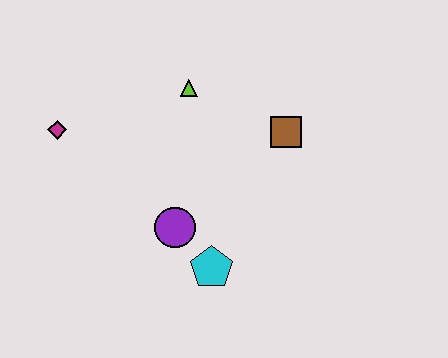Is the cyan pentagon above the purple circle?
No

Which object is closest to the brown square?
The lime triangle is closest to the brown square.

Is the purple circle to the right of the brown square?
No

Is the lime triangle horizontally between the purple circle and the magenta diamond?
No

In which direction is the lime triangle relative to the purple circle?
The lime triangle is above the purple circle.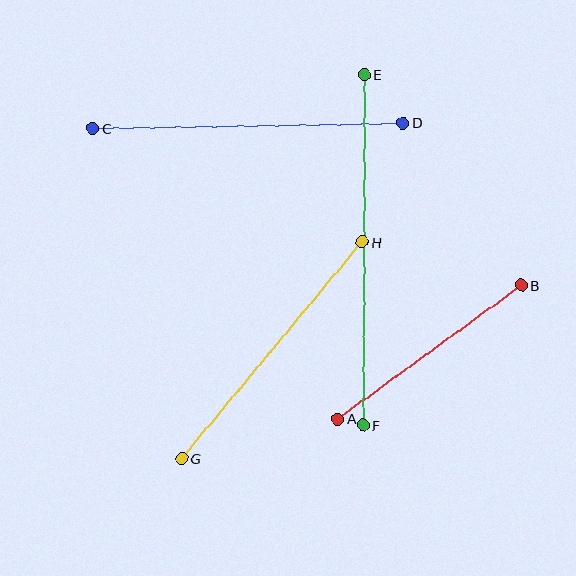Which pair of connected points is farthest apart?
Points E and F are farthest apart.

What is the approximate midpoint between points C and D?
The midpoint is at approximately (248, 125) pixels.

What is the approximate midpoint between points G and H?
The midpoint is at approximately (272, 350) pixels.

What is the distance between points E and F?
The distance is approximately 351 pixels.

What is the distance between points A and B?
The distance is approximately 227 pixels.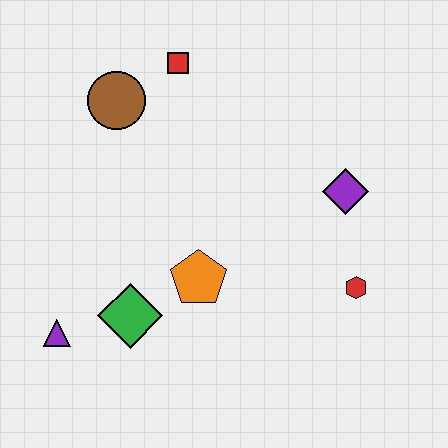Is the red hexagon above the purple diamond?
No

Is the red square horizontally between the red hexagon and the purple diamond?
No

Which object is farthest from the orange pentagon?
The red square is farthest from the orange pentagon.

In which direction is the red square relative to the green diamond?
The red square is above the green diamond.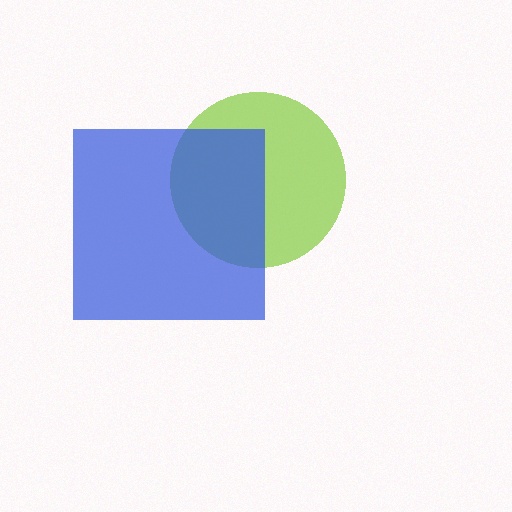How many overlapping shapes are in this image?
There are 2 overlapping shapes in the image.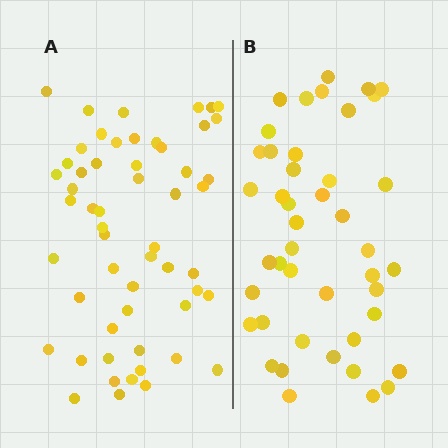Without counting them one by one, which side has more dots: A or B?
Region A (the left region) has more dots.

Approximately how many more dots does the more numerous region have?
Region A has roughly 12 or so more dots than region B.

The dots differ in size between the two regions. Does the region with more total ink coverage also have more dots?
No. Region B has more total ink coverage because its dots are larger, but region A actually contains more individual dots. Total area can be misleading — the number of items is what matters here.